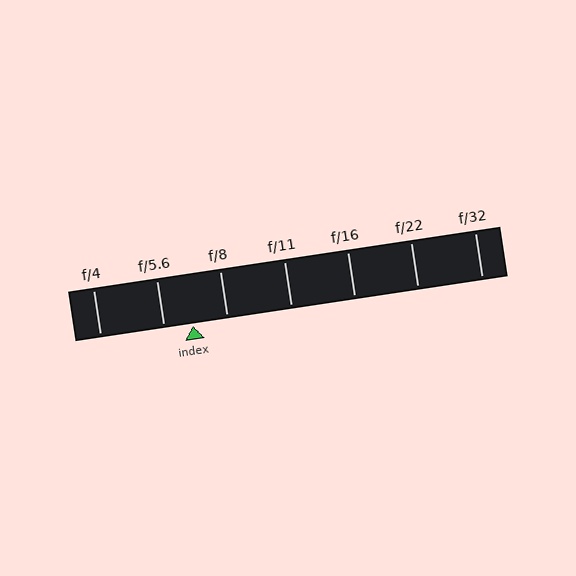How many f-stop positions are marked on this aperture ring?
There are 7 f-stop positions marked.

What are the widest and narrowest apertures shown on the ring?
The widest aperture shown is f/4 and the narrowest is f/32.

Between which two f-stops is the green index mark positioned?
The index mark is between f/5.6 and f/8.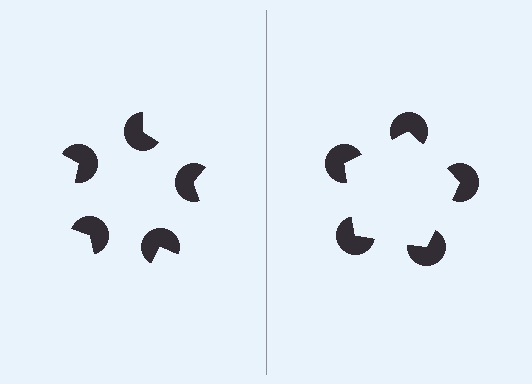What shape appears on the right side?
An illusory pentagon.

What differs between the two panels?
The pac-man discs are positioned identically on both sides; only the wedge orientations differ. On the right they align to a pentagon; on the left they are misaligned.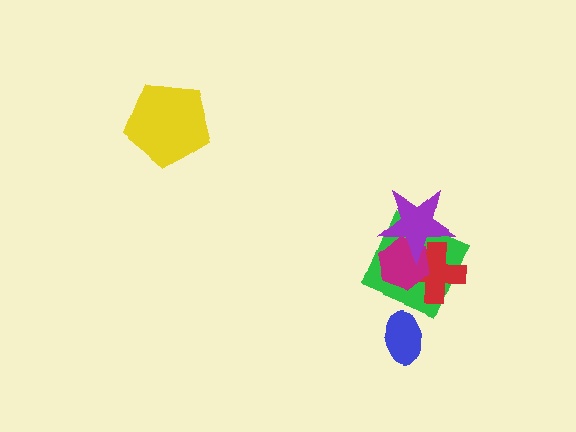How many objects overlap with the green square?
3 objects overlap with the green square.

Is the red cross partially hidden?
Yes, it is partially covered by another shape.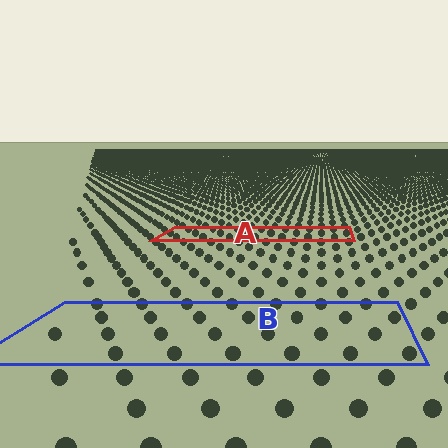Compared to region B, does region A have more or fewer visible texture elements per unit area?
Region A has more texture elements per unit area — they are packed more densely because it is farther away.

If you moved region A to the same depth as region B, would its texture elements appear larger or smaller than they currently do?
They would appear larger. At a closer depth, the same texture elements are projected at a bigger on-screen size.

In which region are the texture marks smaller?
The texture marks are smaller in region A, because it is farther away.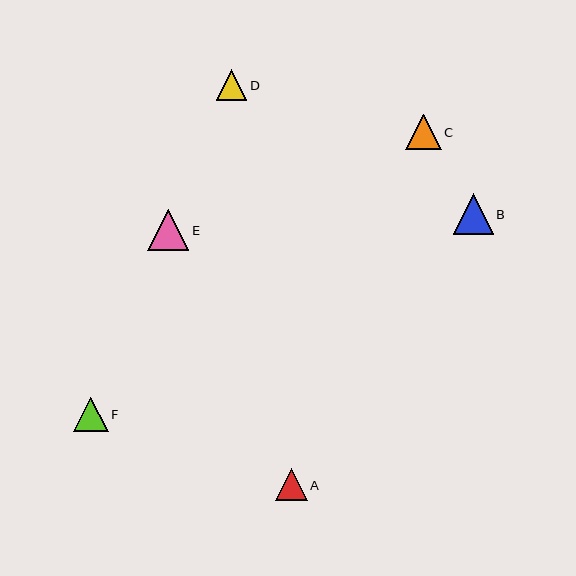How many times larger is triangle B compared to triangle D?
Triangle B is approximately 1.3 times the size of triangle D.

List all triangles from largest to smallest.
From largest to smallest: E, B, C, F, A, D.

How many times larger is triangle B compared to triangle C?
Triangle B is approximately 1.1 times the size of triangle C.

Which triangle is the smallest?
Triangle D is the smallest with a size of approximately 31 pixels.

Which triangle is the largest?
Triangle E is the largest with a size of approximately 42 pixels.